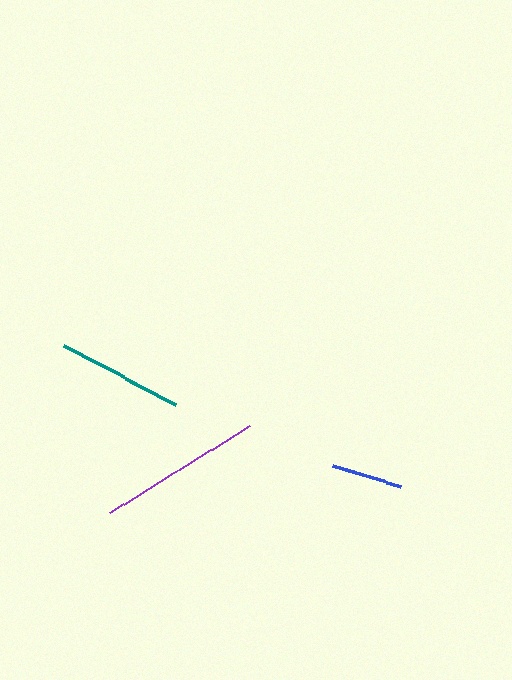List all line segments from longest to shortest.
From longest to shortest: purple, teal, blue.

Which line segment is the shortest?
The blue line is the shortest at approximately 72 pixels.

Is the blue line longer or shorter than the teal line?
The teal line is longer than the blue line.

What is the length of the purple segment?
The purple segment is approximately 165 pixels long.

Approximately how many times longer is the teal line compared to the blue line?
The teal line is approximately 1.8 times the length of the blue line.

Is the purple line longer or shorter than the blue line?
The purple line is longer than the blue line.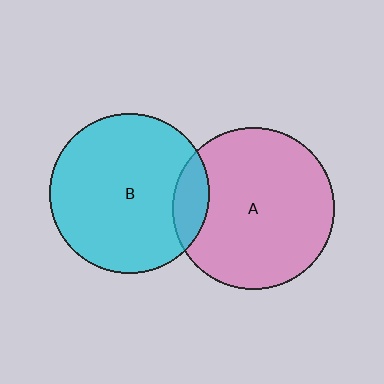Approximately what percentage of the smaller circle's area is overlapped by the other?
Approximately 15%.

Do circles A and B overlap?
Yes.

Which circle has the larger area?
Circle A (pink).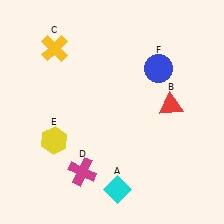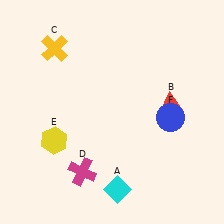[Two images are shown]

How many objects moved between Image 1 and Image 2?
1 object moved between the two images.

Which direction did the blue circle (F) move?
The blue circle (F) moved down.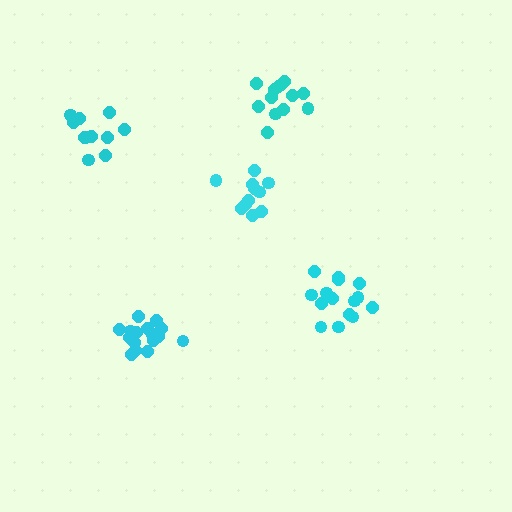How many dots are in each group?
Group 1: 11 dots, Group 2: 11 dots, Group 3: 13 dots, Group 4: 16 dots, Group 5: 15 dots (66 total).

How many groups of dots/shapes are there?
There are 5 groups.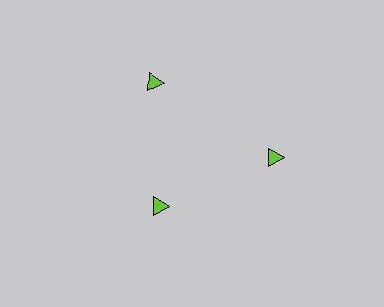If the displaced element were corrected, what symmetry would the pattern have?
It would have 3-fold rotational symmetry — the pattern would map onto itself every 120 degrees.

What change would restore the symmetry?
The symmetry would be restored by moving it outward, back onto the ring so that all 3 triangles sit at equal angles and equal distance from the center.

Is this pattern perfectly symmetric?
No. The 3 lime triangles are arranged in a ring, but one element near the 7 o'clock position is pulled inward toward the center, breaking the 3-fold rotational symmetry.